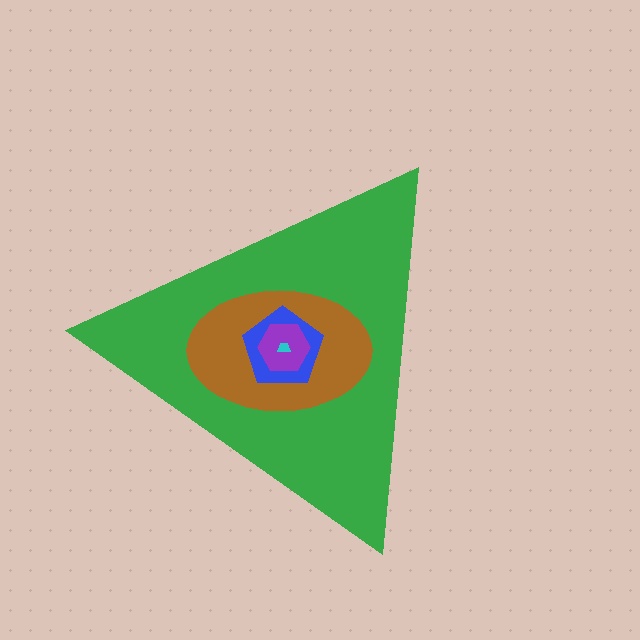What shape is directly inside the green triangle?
The brown ellipse.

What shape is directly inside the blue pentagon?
The purple hexagon.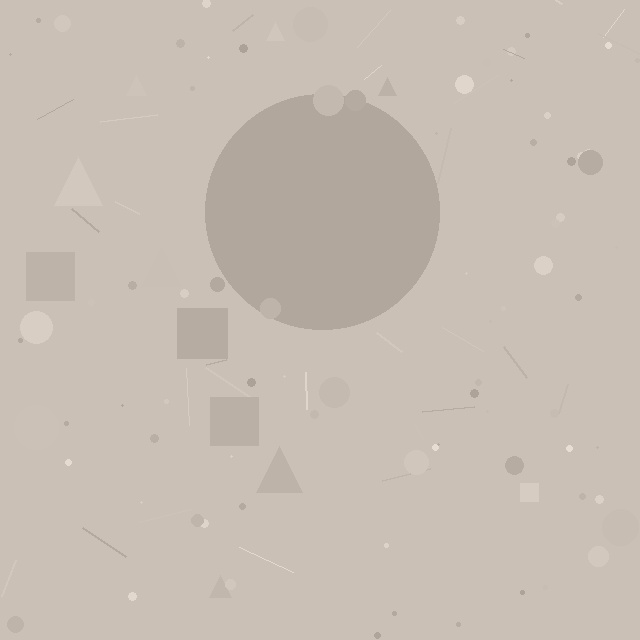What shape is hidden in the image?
A circle is hidden in the image.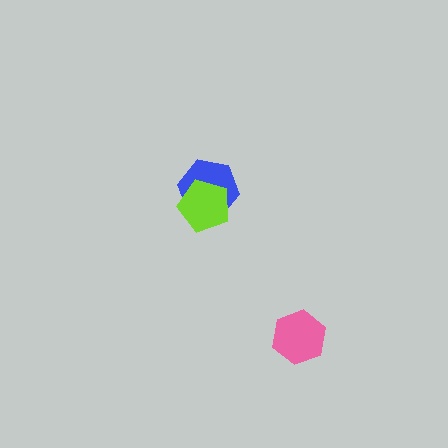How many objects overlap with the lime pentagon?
1 object overlaps with the lime pentagon.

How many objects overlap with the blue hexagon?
1 object overlaps with the blue hexagon.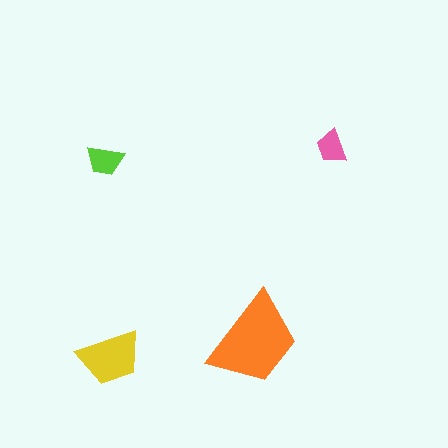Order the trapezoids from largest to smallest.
the orange one, the yellow one, the lime one, the pink one.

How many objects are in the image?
There are 4 objects in the image.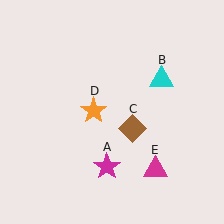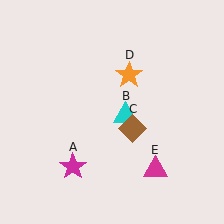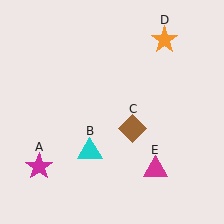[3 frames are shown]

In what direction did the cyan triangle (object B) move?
The cyan triangle (object B) moved down and to the left.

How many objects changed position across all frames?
3 objects changed position: magenta star (object A), cyan triangle (object B), orange star (object D).